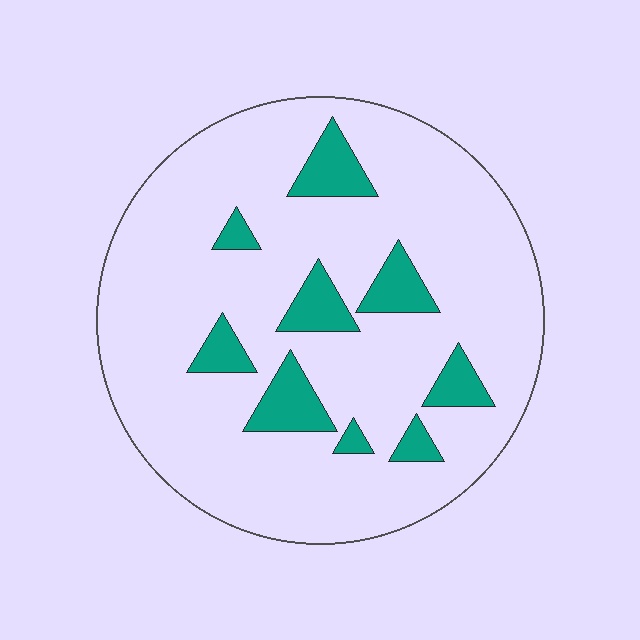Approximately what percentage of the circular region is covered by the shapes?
Approximately 15%.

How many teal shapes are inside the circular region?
9.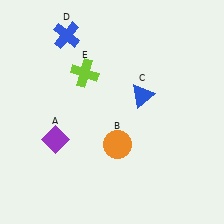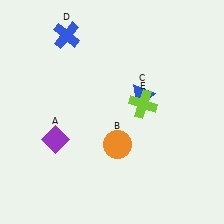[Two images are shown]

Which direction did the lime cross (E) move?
The lime cross (E) moved right.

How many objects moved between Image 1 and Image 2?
1 object moved between the two images.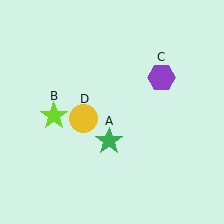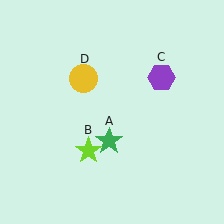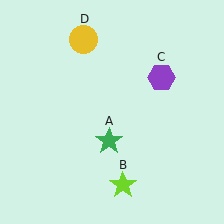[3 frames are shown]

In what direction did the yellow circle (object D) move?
The yellow circle (object D) moved up.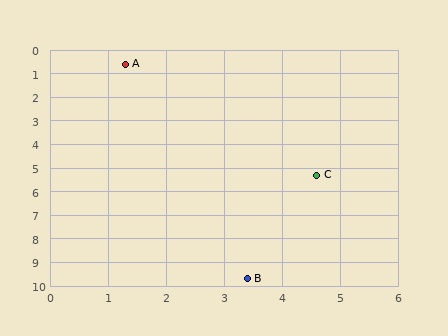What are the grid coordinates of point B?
Point B is at approximately (3.4, 9.7).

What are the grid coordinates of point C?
Point C is at approximately (4.6, 5.3).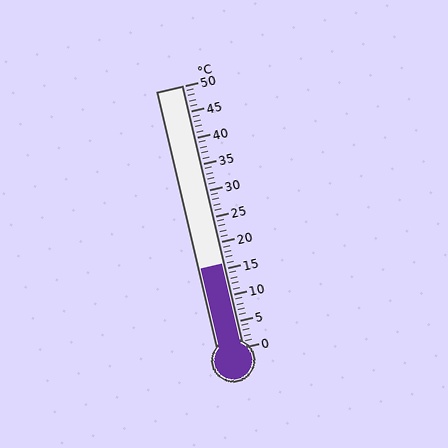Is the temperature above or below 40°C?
The temperature is below 40°C.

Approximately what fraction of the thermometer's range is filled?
The thermometer is filled to approximately 30% of its range.